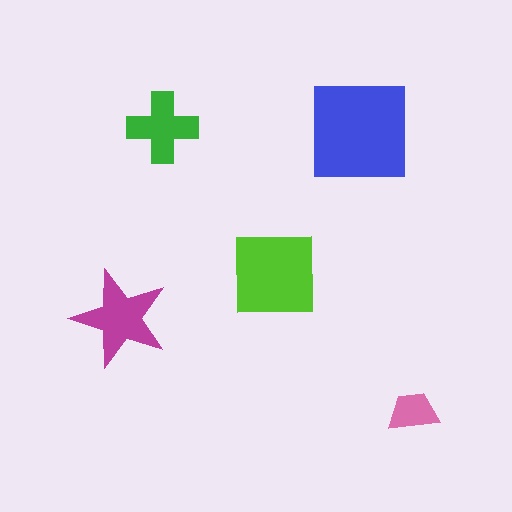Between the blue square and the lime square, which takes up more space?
The blue square.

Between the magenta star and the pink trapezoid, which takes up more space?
The magenta star.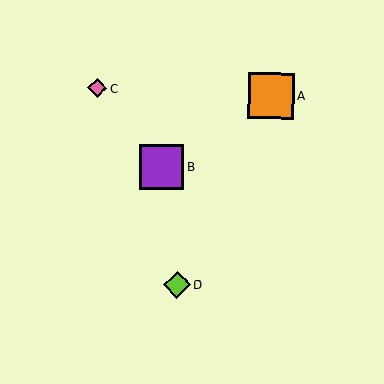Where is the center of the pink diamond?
The center of the pink diamond is at (97, 88).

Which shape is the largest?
The orange square (labeled A) is the largest.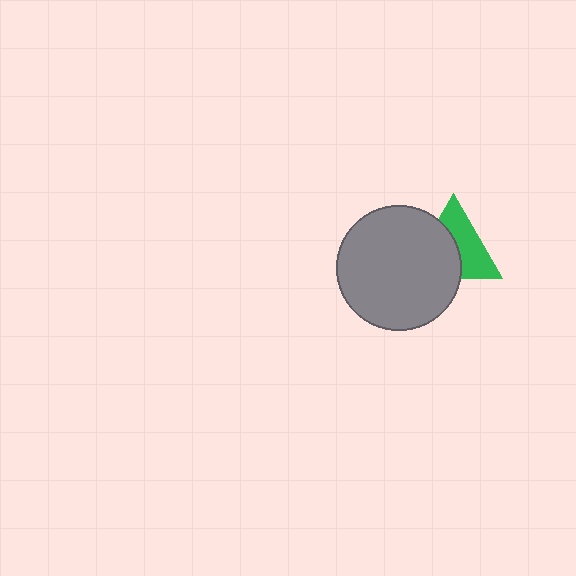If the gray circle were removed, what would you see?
You would see the complete green triangle.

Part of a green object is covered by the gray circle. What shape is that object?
It is a triangle.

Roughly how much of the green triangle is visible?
About half of it is visible (roughly 51%).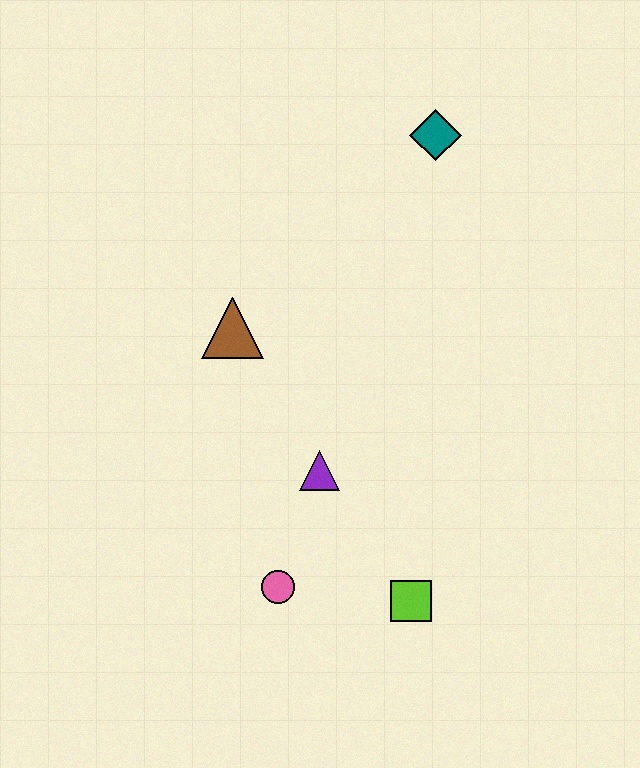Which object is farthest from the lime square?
The teal diamond is farthest from the lime square.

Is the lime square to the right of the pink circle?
Yes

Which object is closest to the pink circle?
The purple triangle is closest to the pink circle.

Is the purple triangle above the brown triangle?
No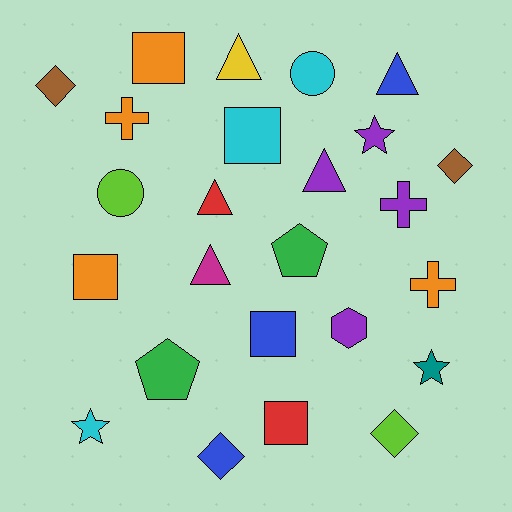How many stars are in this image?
There are 3 stars.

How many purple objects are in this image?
There are 4 purple objects.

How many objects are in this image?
There are 25 objects.